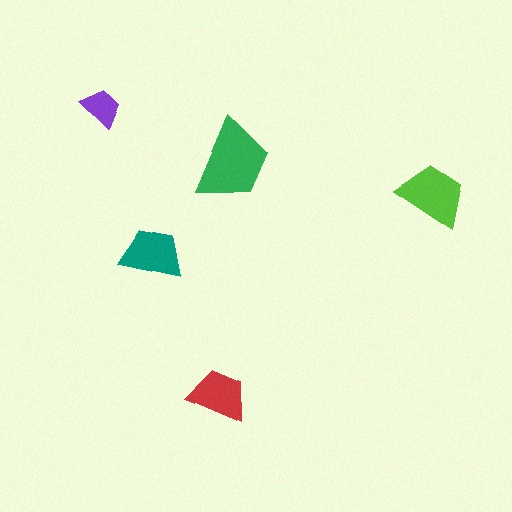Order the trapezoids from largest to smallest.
the green one, the lime one, the teal one, the red one, the purple one.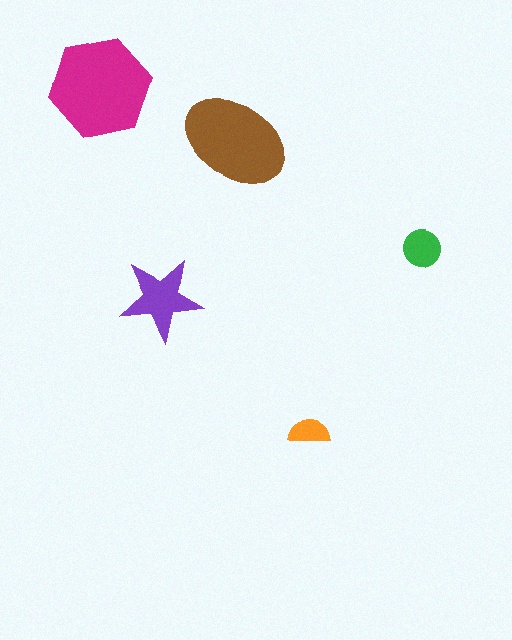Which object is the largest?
The magenta hexagon.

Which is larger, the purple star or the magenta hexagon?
The magenta hexagon.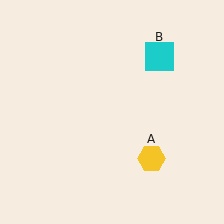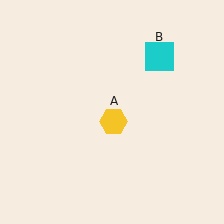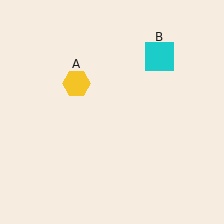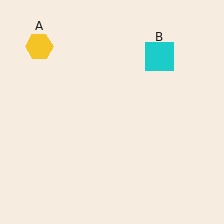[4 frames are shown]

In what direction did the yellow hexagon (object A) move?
The yellow hexagon (object A) moved up and to the left.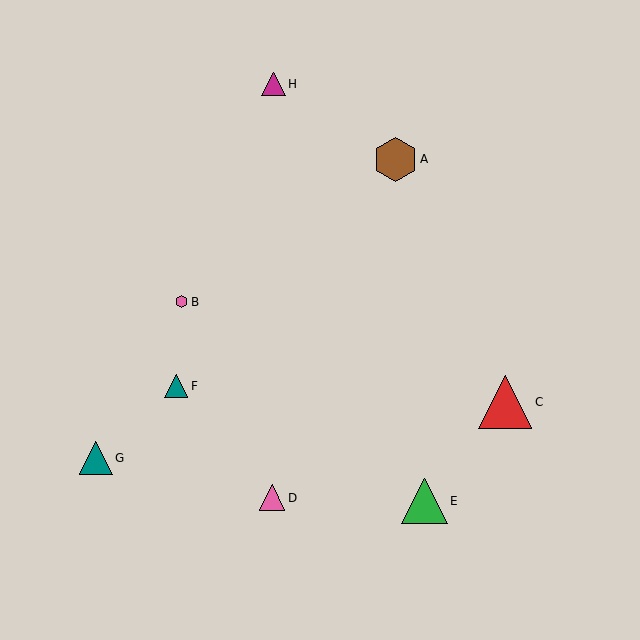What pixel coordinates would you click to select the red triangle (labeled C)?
Click at (505, 402) to select the red triangle C.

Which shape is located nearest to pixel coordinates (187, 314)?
The pink hexagon (labeled B) at (182, 302) is nearest to that location.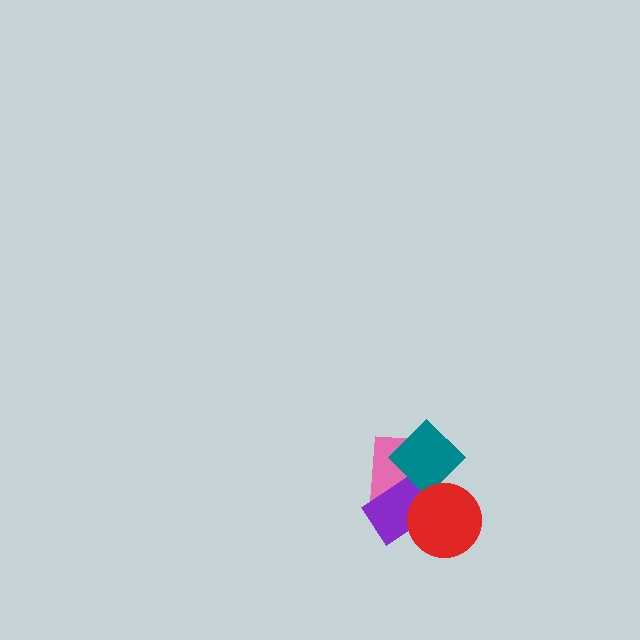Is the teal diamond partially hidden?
Yes, it is partially covered by another shape.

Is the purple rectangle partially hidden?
Yes, it is partially covered by another shape.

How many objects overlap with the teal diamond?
3 objects overlap with the teal diamond.